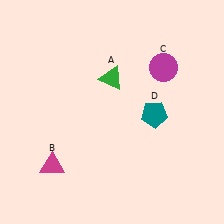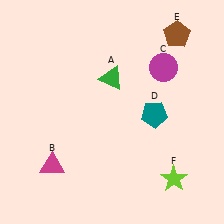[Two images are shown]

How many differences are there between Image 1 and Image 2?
There are 2 differences between the two images.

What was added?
A brown pentagon (E), a lime star (F) were added in Image 2.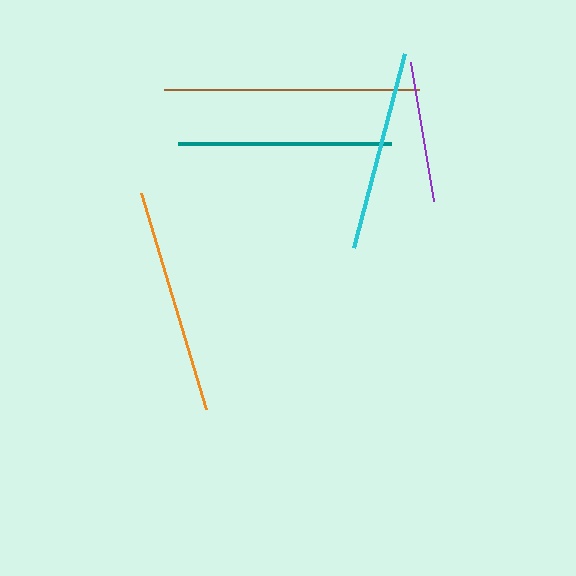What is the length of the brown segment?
The brown segment is approximately 255 pixels long.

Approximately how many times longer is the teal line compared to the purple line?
The teal line is approximately 1.5 times the length of the purple line.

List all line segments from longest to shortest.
From longest to shortest: brown, orange, teal, cyan, purple.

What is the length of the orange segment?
The orange segment is approximately 226 pixels long.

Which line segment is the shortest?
The purple line is the shortest at approximately 142 pixels.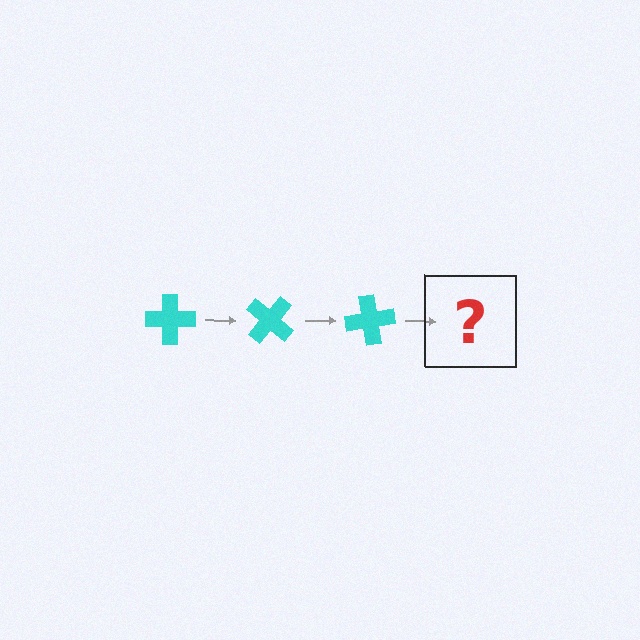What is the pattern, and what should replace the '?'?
The pattern is that the cross rotates 40 degrees each step. The '?' should be a cyan cross rotated 120 degrees.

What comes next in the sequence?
The next element should be a cyan cross rotated 120 degrees.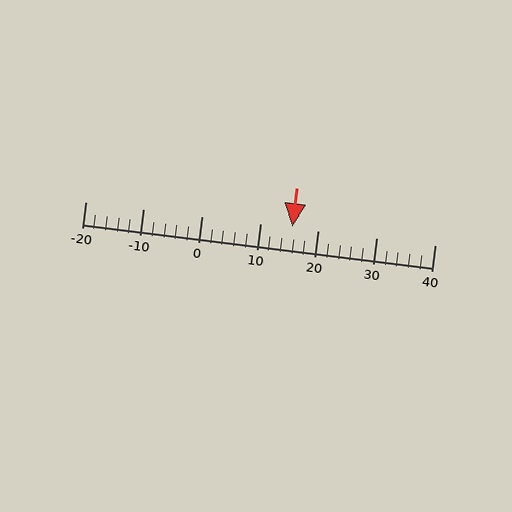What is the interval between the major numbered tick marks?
The major tick marks are spaced 10 units apart.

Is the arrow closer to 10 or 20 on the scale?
The arrow is closer to 20.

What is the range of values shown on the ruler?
The ruler shows values from -20 to 40.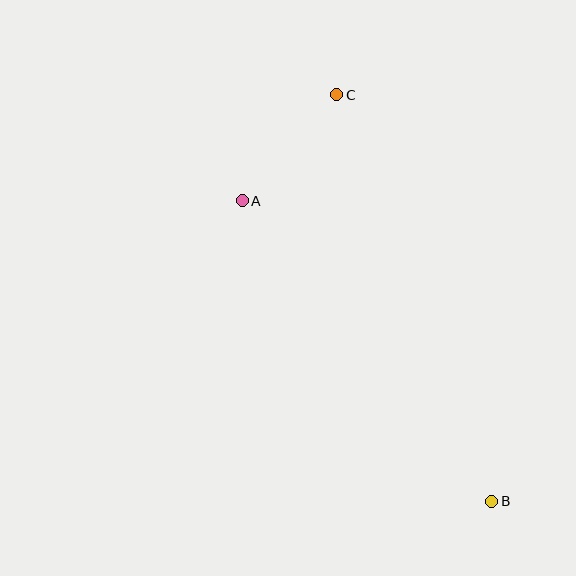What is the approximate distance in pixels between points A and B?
The distance between A and B is approximately 391 pixels.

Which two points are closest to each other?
Points A and C are closest to each other.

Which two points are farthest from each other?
Points B and C are farthest from each other.